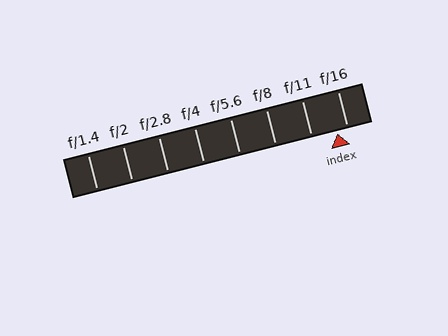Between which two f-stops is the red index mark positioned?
The index mark is between f/11 and f/16.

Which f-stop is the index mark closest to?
The index mark is closest to f/16.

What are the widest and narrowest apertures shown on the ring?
The widest aperture shown is f/1.4 and the narrowest is f/16.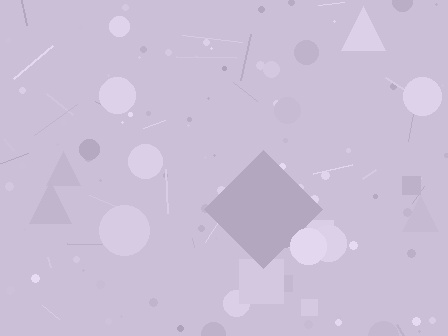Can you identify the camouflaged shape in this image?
The camouflaged shape is a diamond.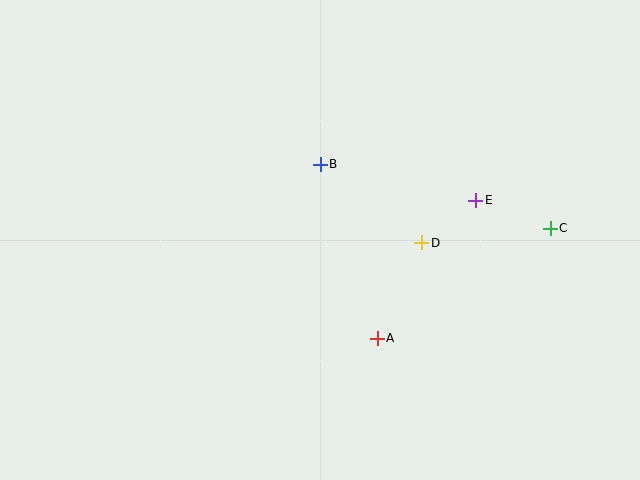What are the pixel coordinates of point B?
Point B is at (320, 164).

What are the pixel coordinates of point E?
Point E is at (476, 200).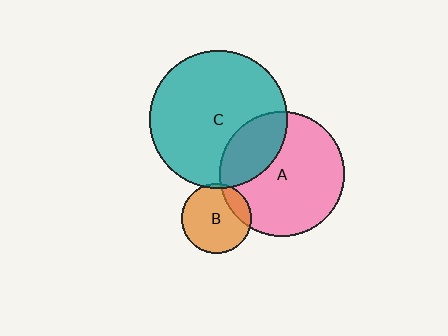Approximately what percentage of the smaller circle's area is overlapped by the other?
Approximately 25%.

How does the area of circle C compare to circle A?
Approximately 1.2 times.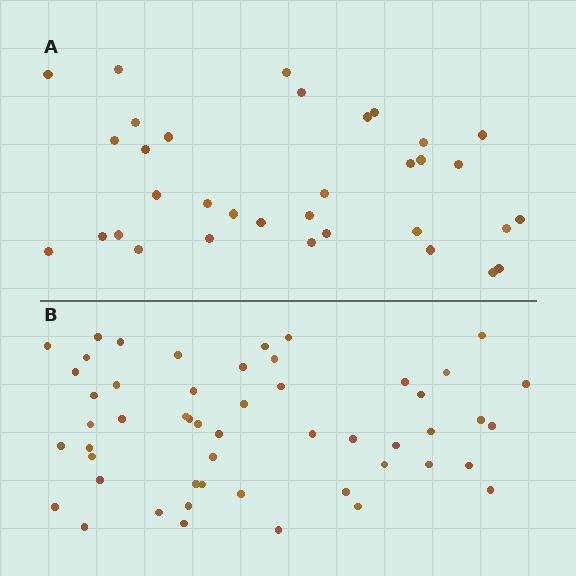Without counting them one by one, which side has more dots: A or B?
Region B (the bottom region) has more dots.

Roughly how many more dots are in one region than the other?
Region B has approximately 20 more dots than region A.